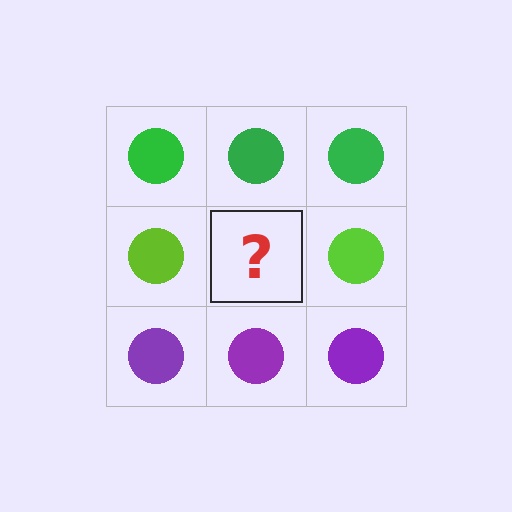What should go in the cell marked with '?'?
The missing cell should contain a lime circle.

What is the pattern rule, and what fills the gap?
The rule is that each row has a consistent color. The gap should be filled with a lime circle.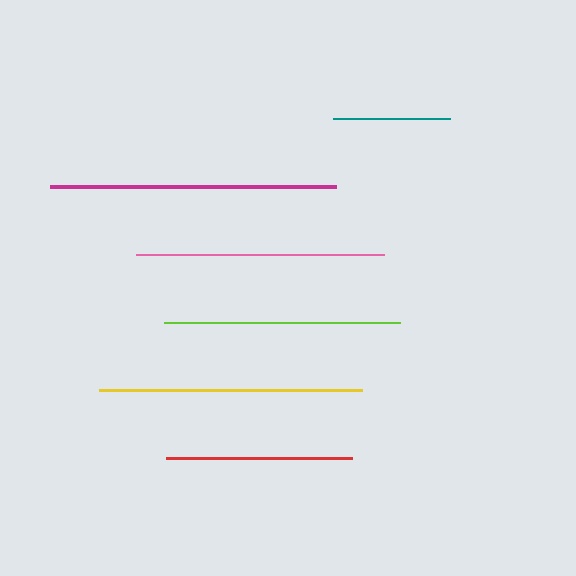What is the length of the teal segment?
The teal segment is approximately 118 pixels long.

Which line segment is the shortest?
The teal line is the shortest at approximately 118 pixels.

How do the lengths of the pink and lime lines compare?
The pink and lime lines are approximately the same length.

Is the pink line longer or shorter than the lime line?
The pink line is longer than the lime line.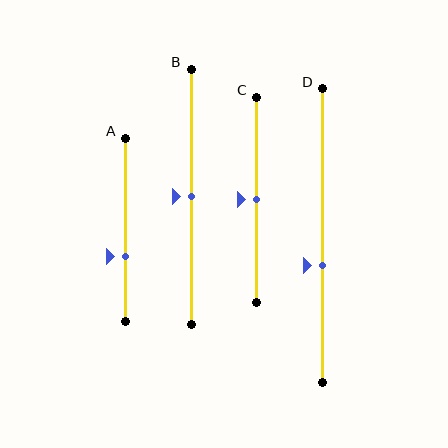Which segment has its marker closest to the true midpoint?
Segment B has its marker closest to the true midpoint.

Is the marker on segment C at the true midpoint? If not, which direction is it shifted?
Yes, the marker on segment C is at the true midpoint.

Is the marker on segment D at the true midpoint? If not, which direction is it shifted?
No, the marker on segment D is shifted downward by about 10% of the segment length.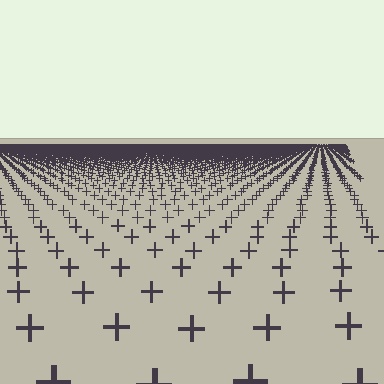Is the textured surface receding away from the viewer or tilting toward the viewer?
The surface is receding away from the viewer. Texture elements get smaller and denser toward the top.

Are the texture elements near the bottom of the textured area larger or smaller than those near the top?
Larger. Near the bottom, elements are closer to the viewer and appear at a bigger on-screen size.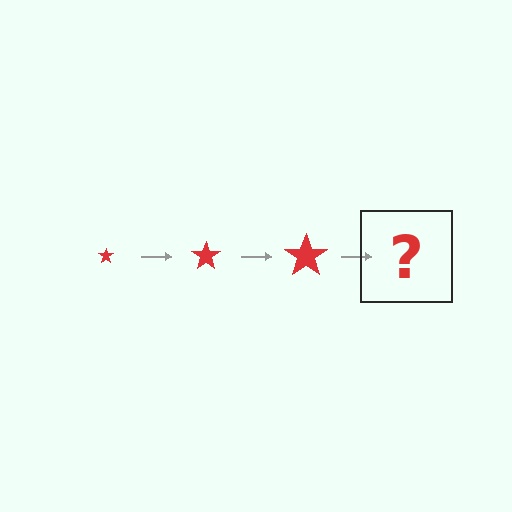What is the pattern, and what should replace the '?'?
The pattern is that the star gets progressively larger each step. The '?' should be a red star, larger than the previous one.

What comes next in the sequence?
The next element should be a red star, larger than the previous one.